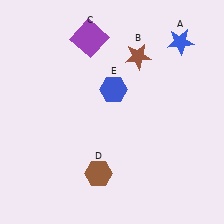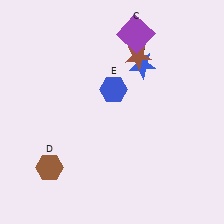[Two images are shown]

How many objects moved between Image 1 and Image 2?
3 objects moved between the two images.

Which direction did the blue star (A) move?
The blue star (A) moved left.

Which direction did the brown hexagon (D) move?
The brown hexagon (D) moved left.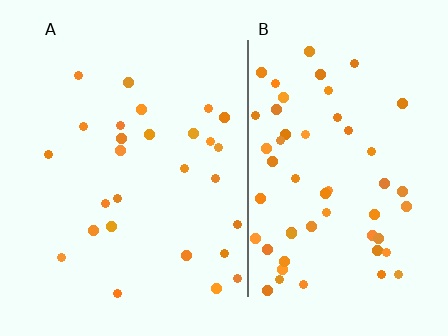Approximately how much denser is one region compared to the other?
Approximately 2.1× — region B over region A.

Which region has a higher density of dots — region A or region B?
B (the right).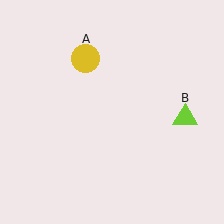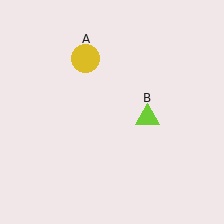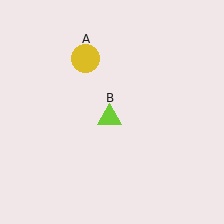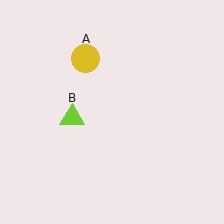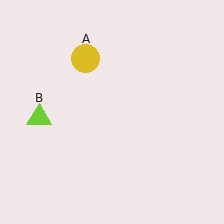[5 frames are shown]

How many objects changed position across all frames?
1 object changed position: lime triangle (object B).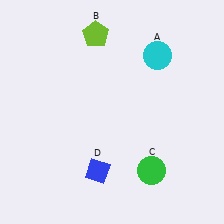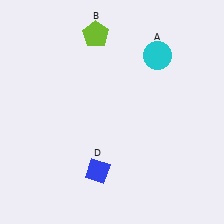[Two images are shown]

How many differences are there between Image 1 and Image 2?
There is 1 difference between the two images.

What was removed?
The green circle (C) was removed in Image 2.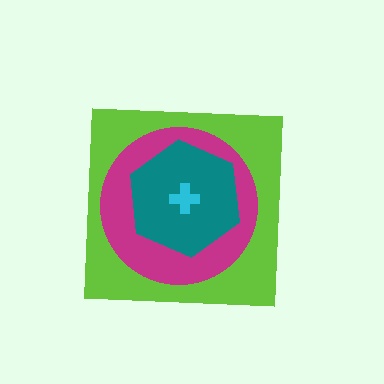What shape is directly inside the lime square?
The magenta circle.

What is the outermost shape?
The lime square.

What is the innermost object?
The cyan cross.